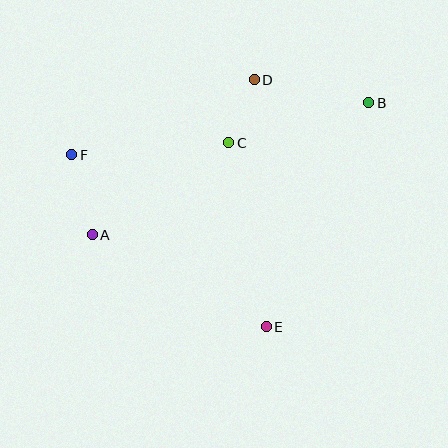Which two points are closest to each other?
Points C and D are closest to each other.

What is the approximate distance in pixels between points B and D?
The distance between B and D is approximately 117 pixels.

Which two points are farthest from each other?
Points A and B are farthest from each other.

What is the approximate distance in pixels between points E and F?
The distance between E and F is approximately 260 pixels.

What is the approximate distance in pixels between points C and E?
The distance between C and E is approximately 188 pixels.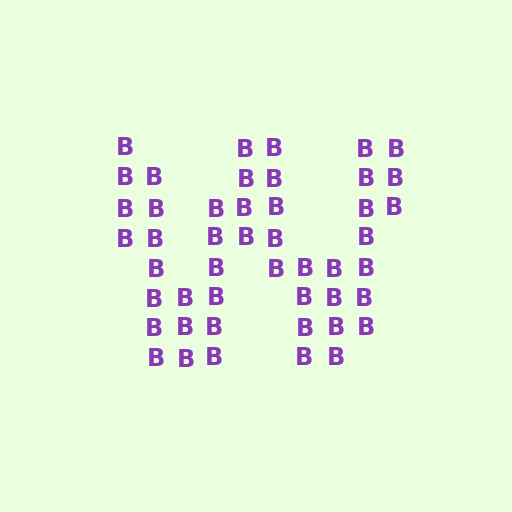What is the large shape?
The large shape is the letter W.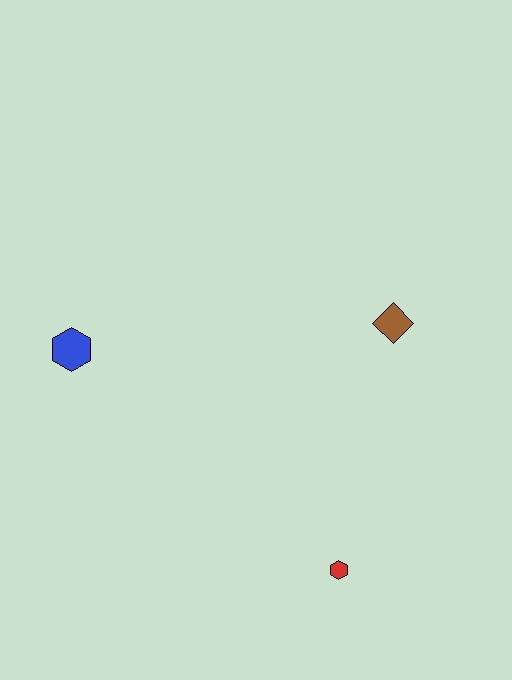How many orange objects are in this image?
There are no orange objects.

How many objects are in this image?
There are 3 objects.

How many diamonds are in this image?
There is 1 diamond.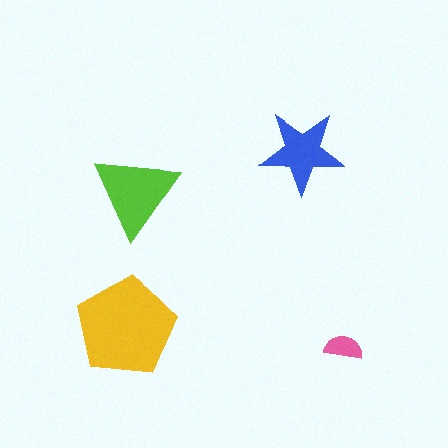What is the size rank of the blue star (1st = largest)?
3rd.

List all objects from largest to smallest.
The yellow pentagon, the lime triangle, the blue star, the pink semicircle.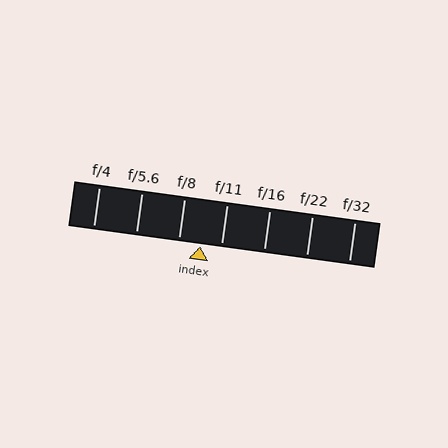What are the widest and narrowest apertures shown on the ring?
The widest aperture shown is f/4 and the narrowest is f/32.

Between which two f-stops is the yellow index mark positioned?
The index mark is between f/8 and f/11.